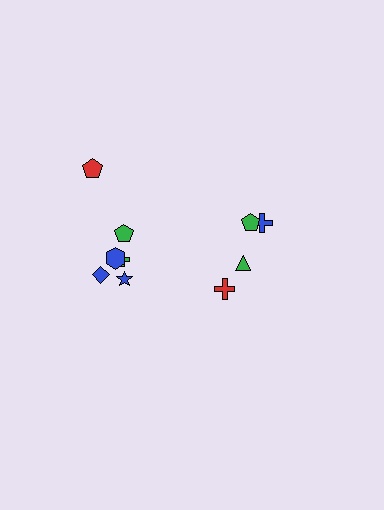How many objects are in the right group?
There are 4 objects.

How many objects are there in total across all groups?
There are 10 objects.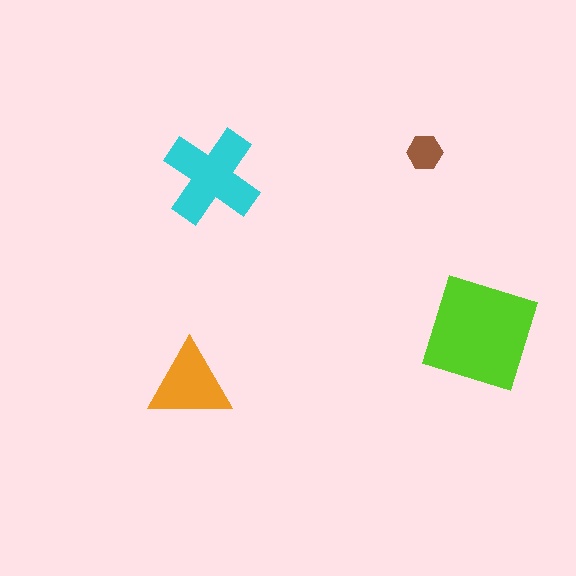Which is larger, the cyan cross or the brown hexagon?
The cyan cross.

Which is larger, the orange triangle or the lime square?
The lime square.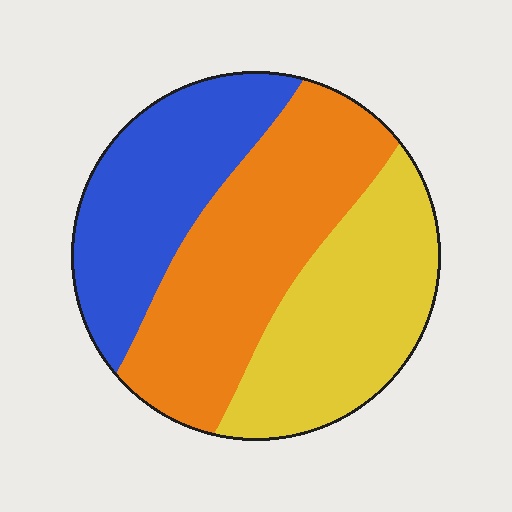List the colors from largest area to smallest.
From largest to smallest: orange, yellow, blue.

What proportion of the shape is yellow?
Yellow covers around 30% of the shape.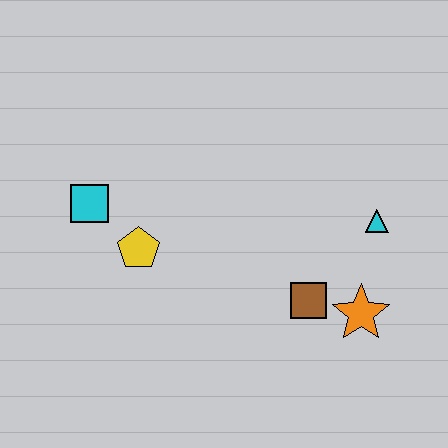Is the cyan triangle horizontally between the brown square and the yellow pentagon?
No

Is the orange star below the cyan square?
Yes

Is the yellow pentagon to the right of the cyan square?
Yes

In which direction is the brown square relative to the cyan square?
The brown square is to the right of the cyan square.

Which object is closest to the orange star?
The brown square is closest to the orange star.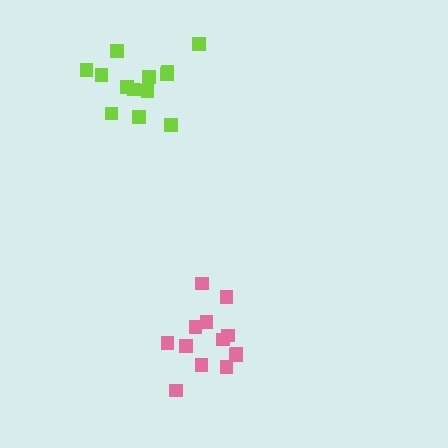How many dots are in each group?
Group 1: 13 dots, Group 2: 13 dots (26 total).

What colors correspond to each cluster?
The clusters are colored: lime, pink.